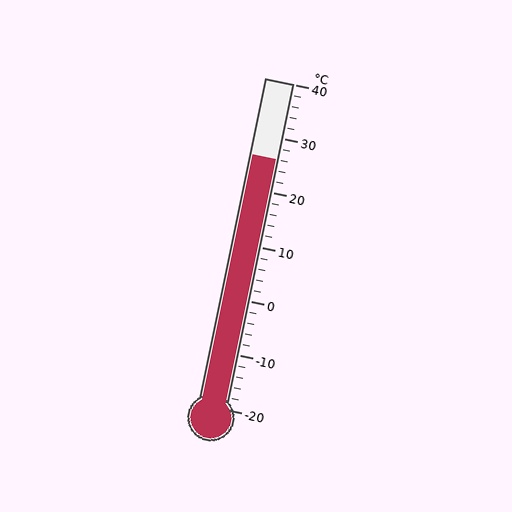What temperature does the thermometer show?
The thermometer shows approximately 26°C.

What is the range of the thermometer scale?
The thermometer scale ranges from -20°C to 40°C.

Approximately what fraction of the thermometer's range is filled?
The thermometer is filled to approximately 75% of its range.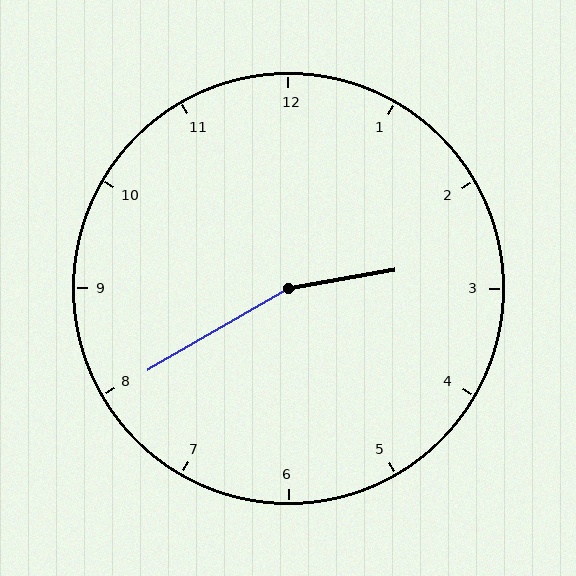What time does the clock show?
2:40.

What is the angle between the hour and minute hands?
Approximately 160 degrees.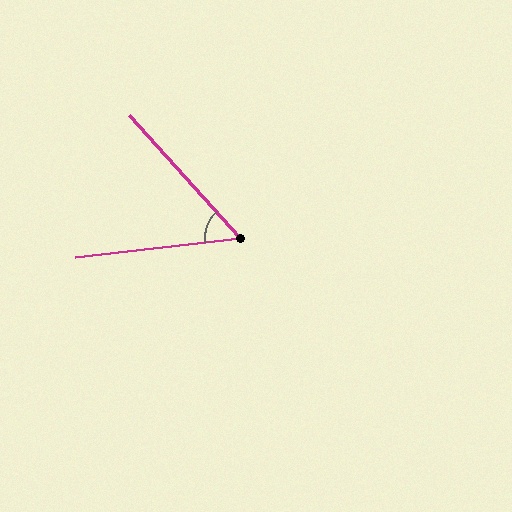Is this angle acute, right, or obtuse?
It is acute.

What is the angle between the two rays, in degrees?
Approximately 54 degrees.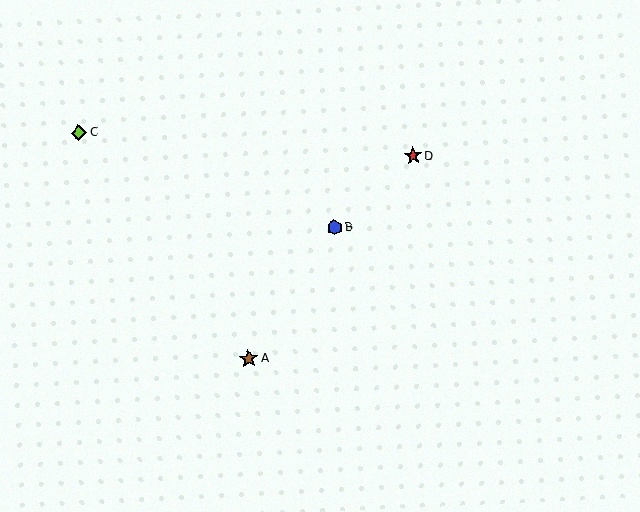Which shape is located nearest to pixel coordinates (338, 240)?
The blue hexagon (labeled B) at (334, 228) is nearest to that location.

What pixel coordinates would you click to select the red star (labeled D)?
Click at (413, 156) to select the red star D.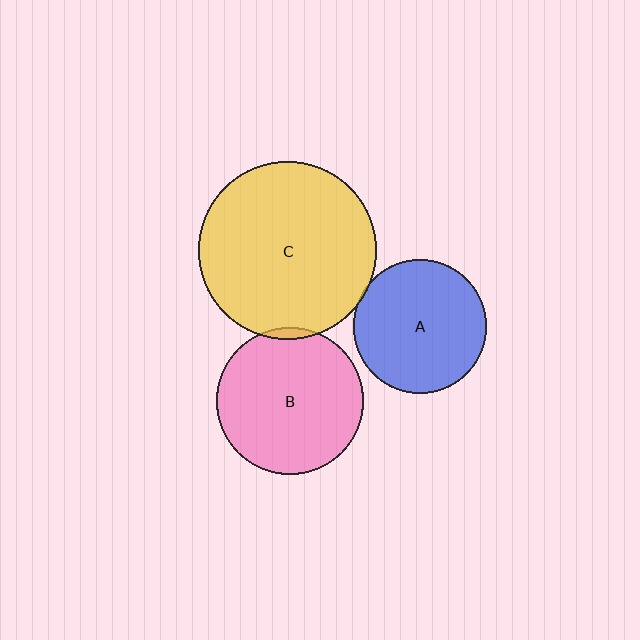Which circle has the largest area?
Circle C (yellow).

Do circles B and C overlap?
Yes.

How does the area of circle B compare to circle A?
Approximately 1.2 times.